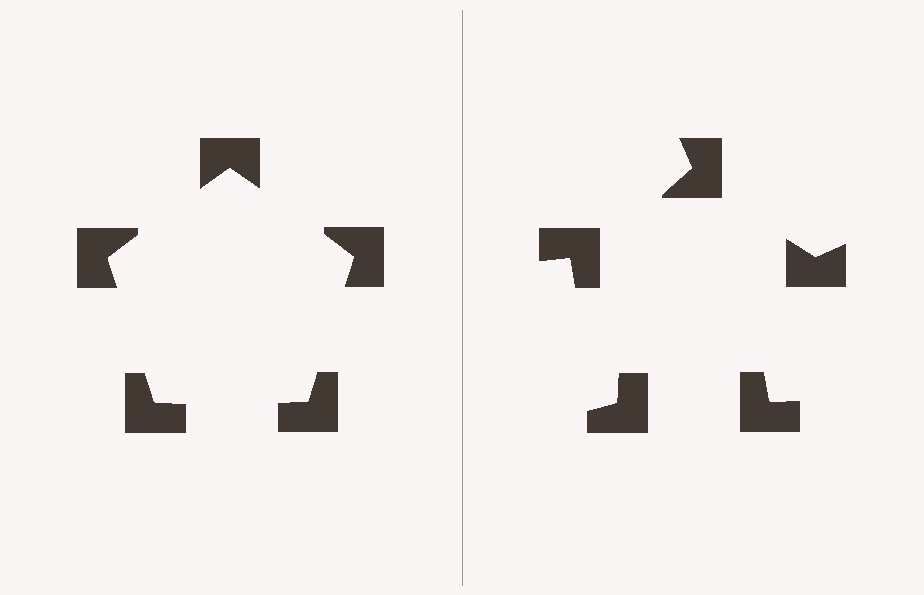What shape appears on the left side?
An illusory pentagon.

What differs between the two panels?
The notched squares are positioned identically on both sides; only the wedge orientations differ. On the left they align to a pentagon; on the right they are misaligned.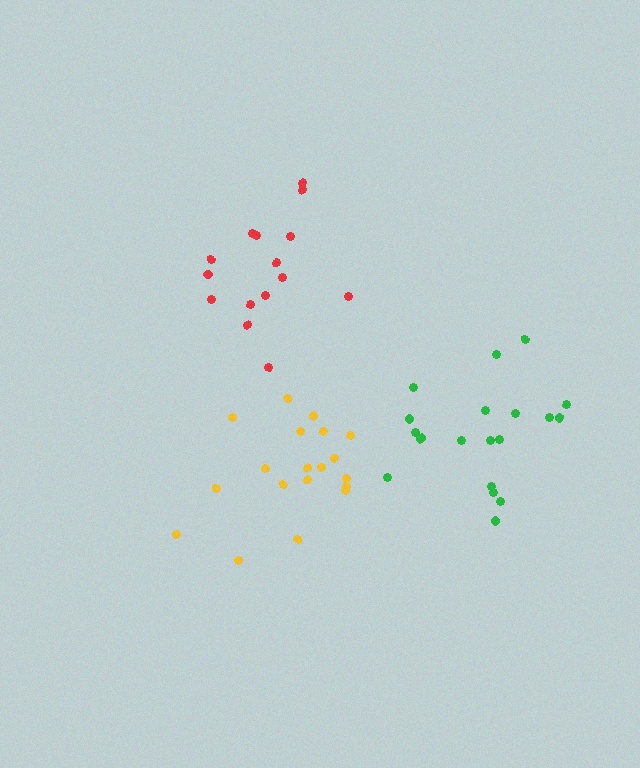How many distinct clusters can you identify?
There are 3 distinct clusters.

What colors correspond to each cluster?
The clusters are colored: red, yellow, green.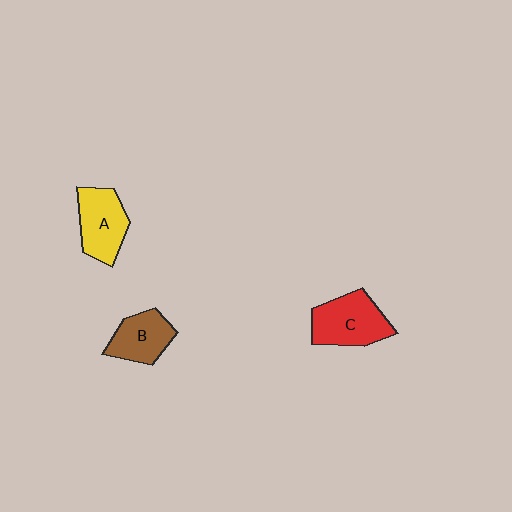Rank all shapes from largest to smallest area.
From largest to smallest: C (red), A (yellow), B (brown).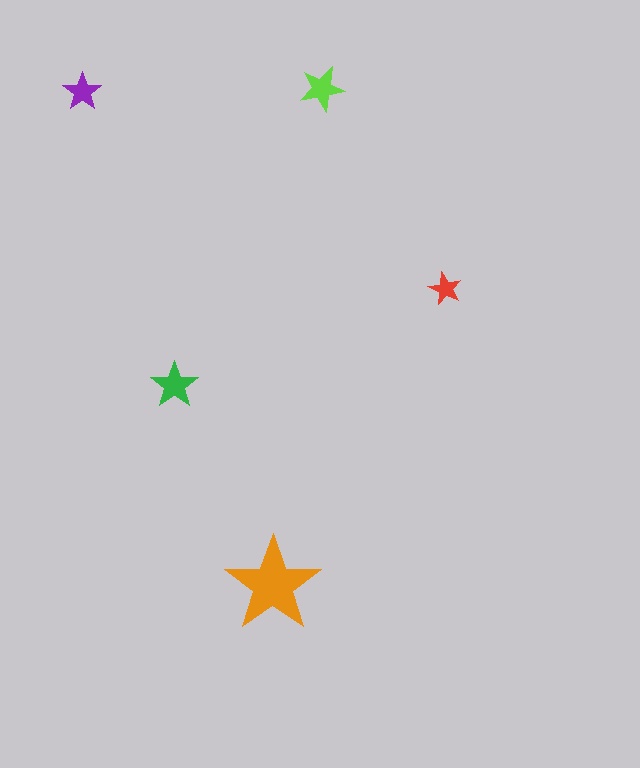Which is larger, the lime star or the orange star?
The orange one.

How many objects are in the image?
There are 5 objects in the image.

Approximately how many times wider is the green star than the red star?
About 1.5 times wider.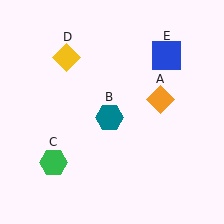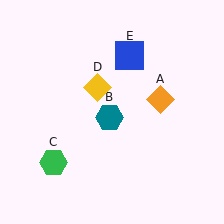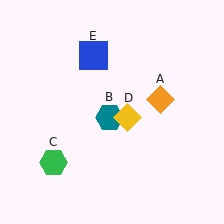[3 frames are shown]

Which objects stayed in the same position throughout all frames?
Orange diamond (object A) and teal hexagon (object B) and green hexagon (object C) remained stationary.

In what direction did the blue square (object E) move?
The blue square (object E) moved left.